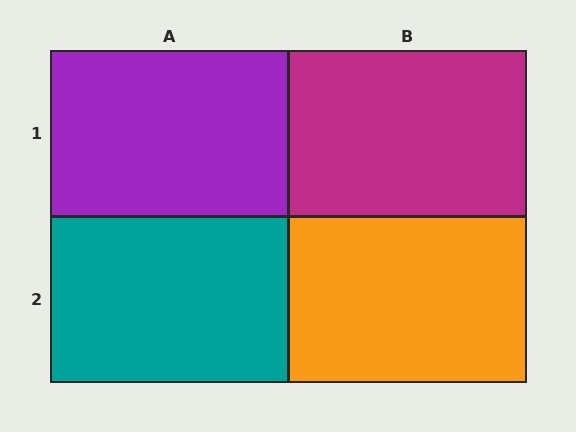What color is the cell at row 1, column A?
Purple.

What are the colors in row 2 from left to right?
Teal, orange.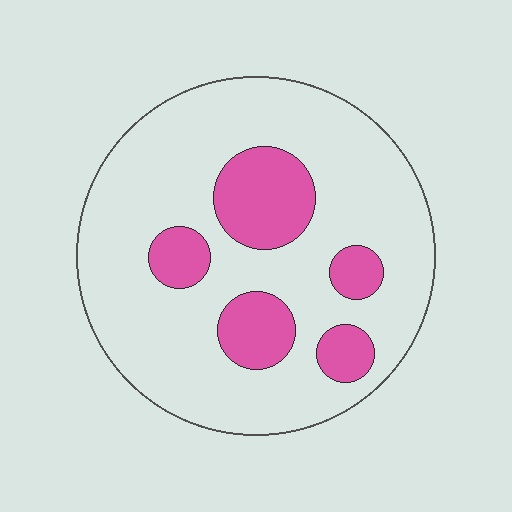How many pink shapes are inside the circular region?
5.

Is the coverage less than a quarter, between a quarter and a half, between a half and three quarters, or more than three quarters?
Less than a quarter.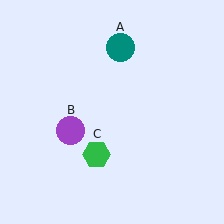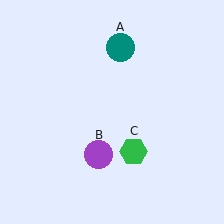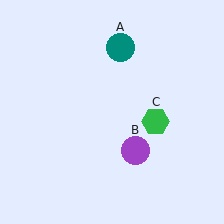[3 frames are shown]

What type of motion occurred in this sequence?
The purple circle (object B), green hexagon (object C) rotated counterclockwise around the center of the scene.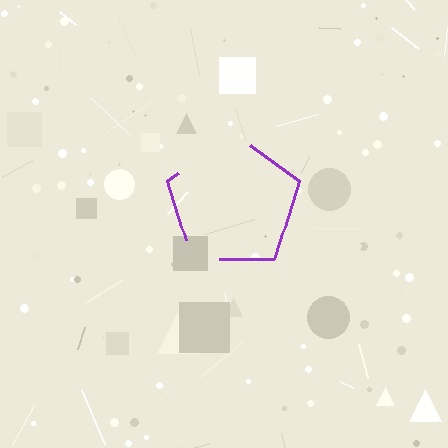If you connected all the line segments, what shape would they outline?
They would outline a pentagon.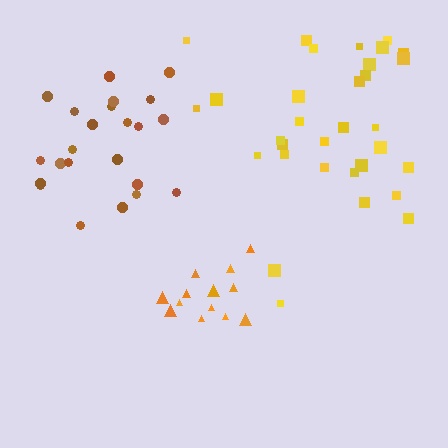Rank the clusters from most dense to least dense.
orange, brown, yellow.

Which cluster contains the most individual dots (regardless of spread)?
Yellow (32).